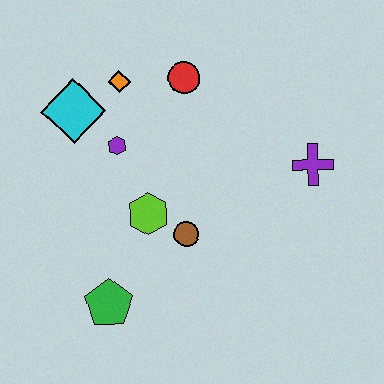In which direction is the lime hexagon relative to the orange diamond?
The lime hexagon is below the orange diamond.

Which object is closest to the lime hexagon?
The brown circle is closest to the lime hexagon.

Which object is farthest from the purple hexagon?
The purple cross is farthest from the purple hexagon.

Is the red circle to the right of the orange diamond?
Yes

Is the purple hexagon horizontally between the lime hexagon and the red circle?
No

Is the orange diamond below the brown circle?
No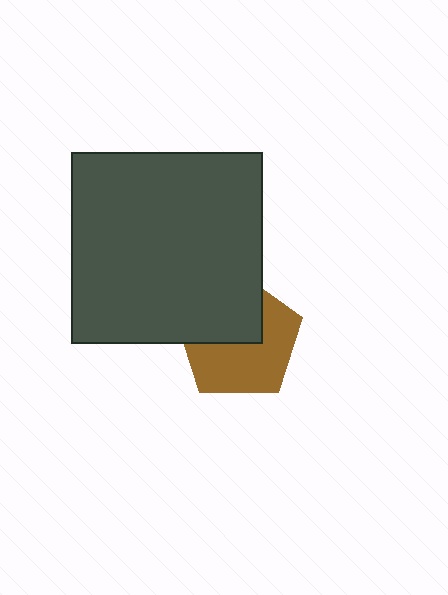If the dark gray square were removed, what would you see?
You would see the complete brown pentagon.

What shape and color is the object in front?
The object in front is a dark gray square.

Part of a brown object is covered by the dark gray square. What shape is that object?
It is a pentagon.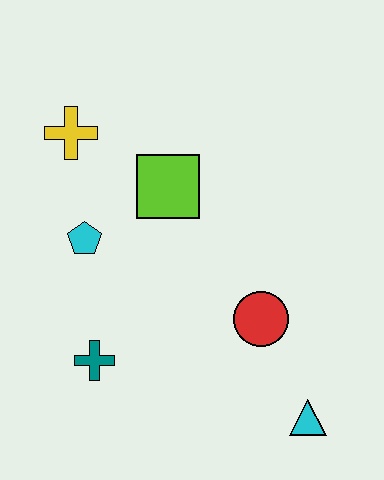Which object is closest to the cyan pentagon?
The lime square is closest to the cyan pentagon.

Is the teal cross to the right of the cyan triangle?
No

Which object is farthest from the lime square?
The cyan triangle is farthest from the lime square.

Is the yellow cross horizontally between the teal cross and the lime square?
No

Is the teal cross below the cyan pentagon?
Yes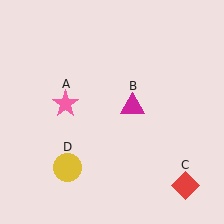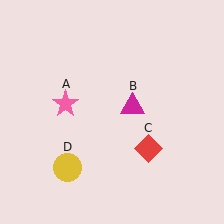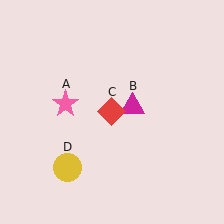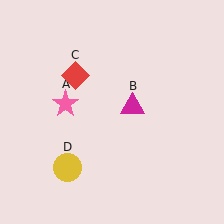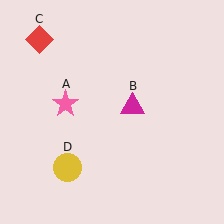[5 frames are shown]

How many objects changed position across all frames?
1 object changed position: red diamond (object C).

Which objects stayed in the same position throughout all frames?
Pink star (object A) and magenta triangle (object B) and yellow circle (object D) remained stationary.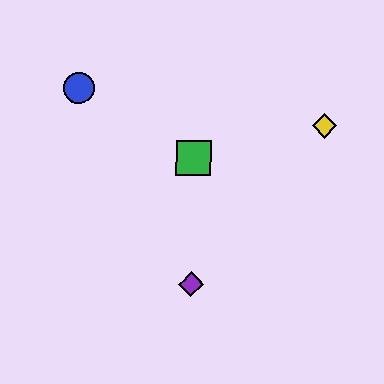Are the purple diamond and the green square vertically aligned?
Yes, both are at x≈191.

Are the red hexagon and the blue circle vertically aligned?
No, the red hexagon is at x≈193 and the blue circle is at x≈79.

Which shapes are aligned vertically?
The red hexagon, the green square, the purple diamond are aligned vertically.